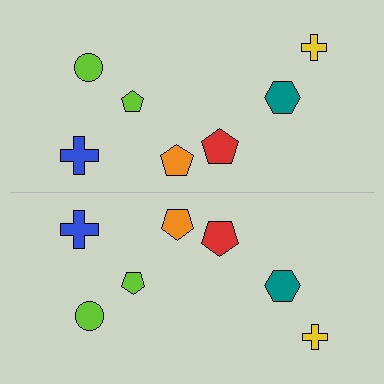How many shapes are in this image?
There are 14 shapes in this image.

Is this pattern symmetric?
Yes, this pattern has bilateral (reflection) symmetry.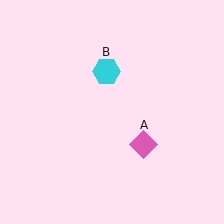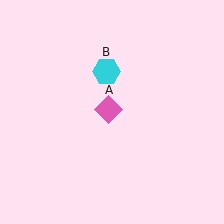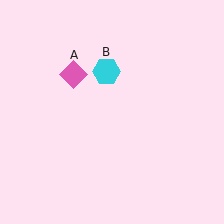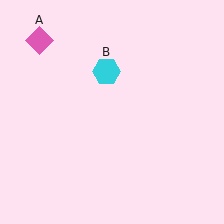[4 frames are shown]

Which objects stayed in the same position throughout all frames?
Cyan hexagon (object B) remained stationary.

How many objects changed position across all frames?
1 object changed position: pink diamond (object A).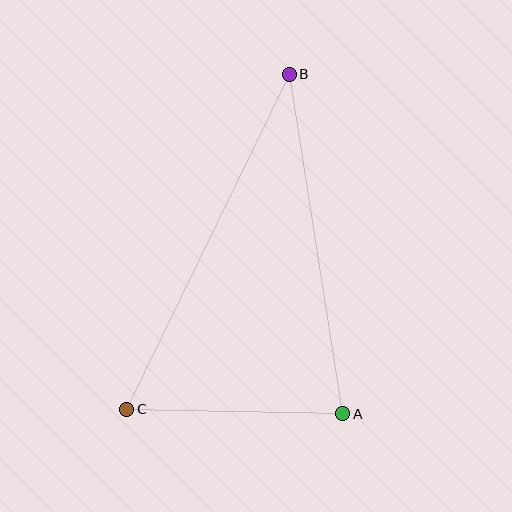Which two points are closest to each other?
Points A and C are closest to each other.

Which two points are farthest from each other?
Points B and C are farthest from each other.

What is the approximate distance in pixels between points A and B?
The distance between A and B is approximately 344 pixels.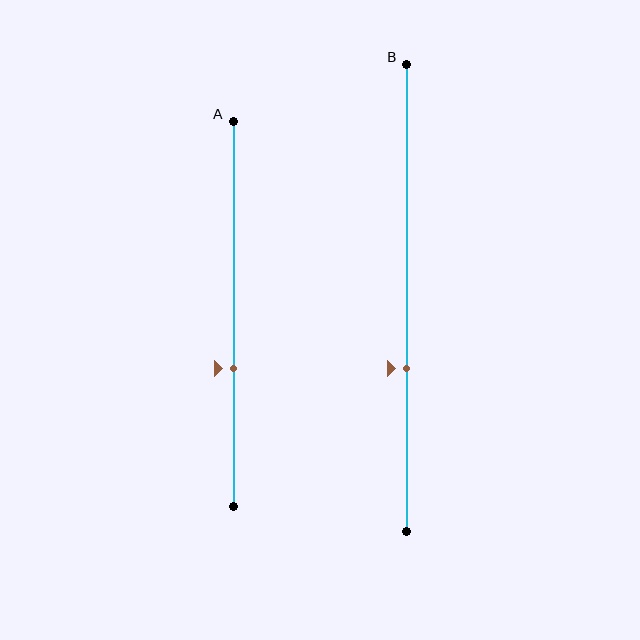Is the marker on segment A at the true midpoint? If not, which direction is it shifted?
No, the marker on segment A is shifted downward by about 14% of the segment length.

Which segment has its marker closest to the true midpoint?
Segment A has its marker closest to the true midpoint.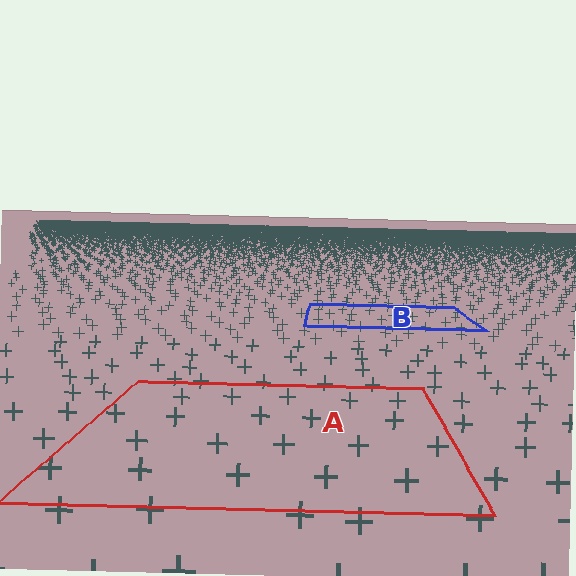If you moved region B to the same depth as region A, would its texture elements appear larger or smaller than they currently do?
They would appear larger. At a closer depth, the same texture elements are projected at a bigger on-screen size.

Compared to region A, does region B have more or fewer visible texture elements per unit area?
Region B has more texture elements per unit area — they are packed more densely because it is farther away.